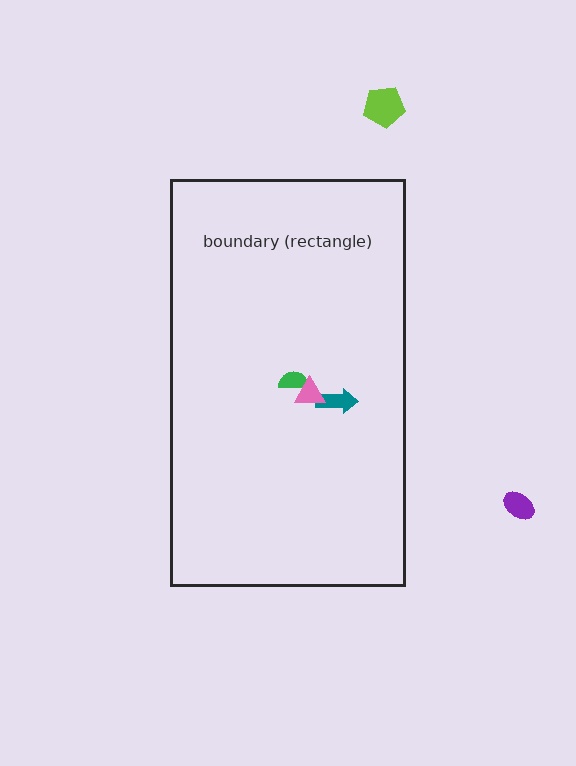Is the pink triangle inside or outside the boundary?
Inside.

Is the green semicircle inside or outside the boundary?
Inside.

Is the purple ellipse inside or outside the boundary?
Outside.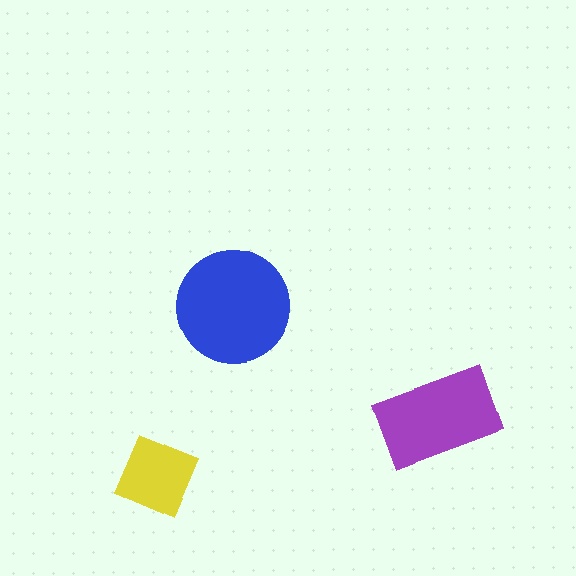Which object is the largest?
The blue circle.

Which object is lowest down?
The yellow diamond is bottommost.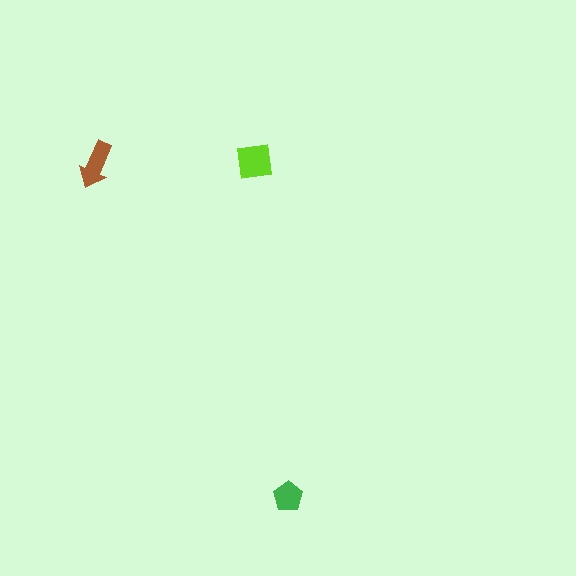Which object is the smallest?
The green pentagon.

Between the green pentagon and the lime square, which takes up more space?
The lime square.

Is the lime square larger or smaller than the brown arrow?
Larger.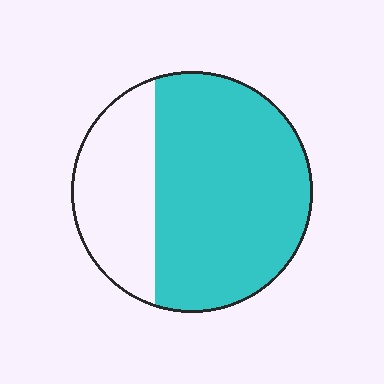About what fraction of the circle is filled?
About two thirds (2/3).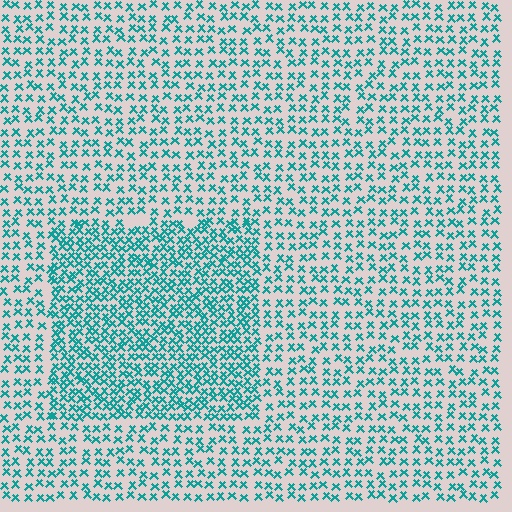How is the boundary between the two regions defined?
The boundary is defined by a change in element density (approximately 1.8x ratio). All elements are the same color, size, and shape.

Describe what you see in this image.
The image contains small teal elements arranged at two different densities. A rectangle-shaped region is visible where the elements are more densely packed than the surrounding area.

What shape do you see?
I see a rectangle.